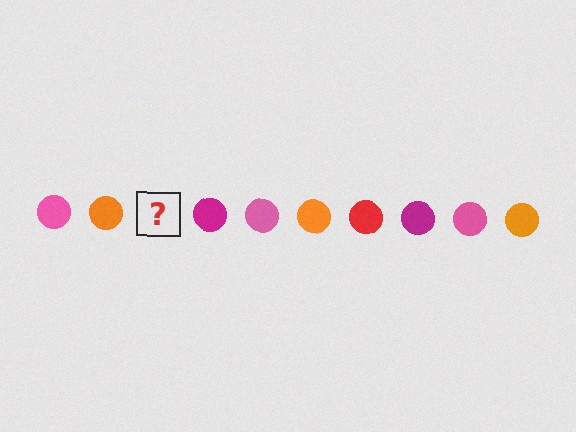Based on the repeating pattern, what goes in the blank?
The blank should be a red circle.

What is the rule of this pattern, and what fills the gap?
The rule is that the pattern cycles through pink, orange, red, magenta circles. The gap should be filled with a red circle.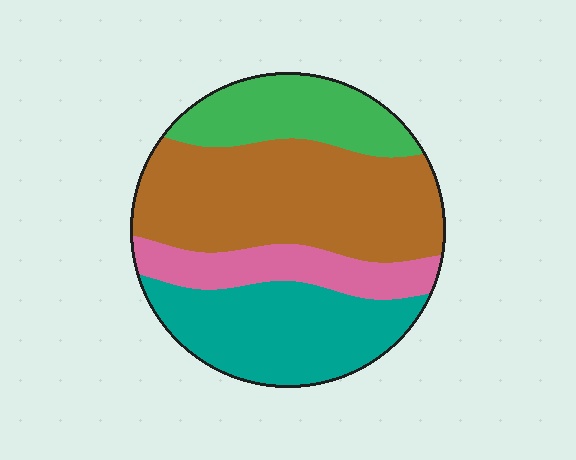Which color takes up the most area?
Brown, at roughly 40%.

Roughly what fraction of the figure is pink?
Pink takes up less than a sixth of the figure.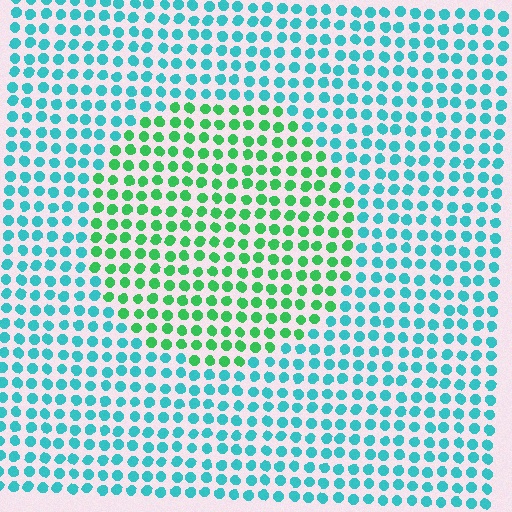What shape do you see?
I see a circle.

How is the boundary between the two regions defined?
The boundary is defined purely by a slight shift in hue (about 47 degrees). Spacing, size, and orientation are identical on both sides.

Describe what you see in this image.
The image is filled with small cyan elements in a uniform arrangement. A circle-shaped region is visible where the elements are tinted to a slightly different hue, forming a subtle color boundary.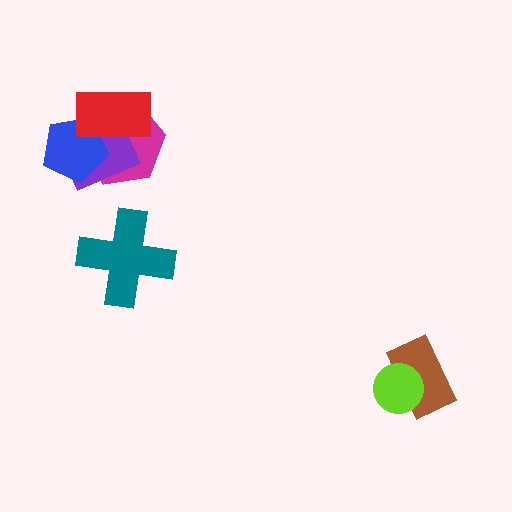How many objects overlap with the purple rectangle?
3 objects overlap with the purple rectangle.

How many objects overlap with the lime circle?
1 object overlaps with the lime circle.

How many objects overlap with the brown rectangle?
1 object overlaps with the brown rectangle.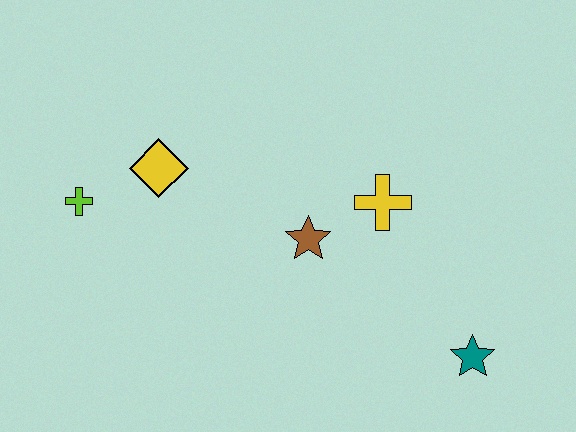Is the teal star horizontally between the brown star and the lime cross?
No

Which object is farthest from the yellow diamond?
The teal star is farthest from the yellow diamond.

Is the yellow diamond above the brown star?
Yes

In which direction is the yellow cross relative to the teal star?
The yellow cross is above the teal star.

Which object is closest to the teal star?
The yellow cross is closest to the teal star.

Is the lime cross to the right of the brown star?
No